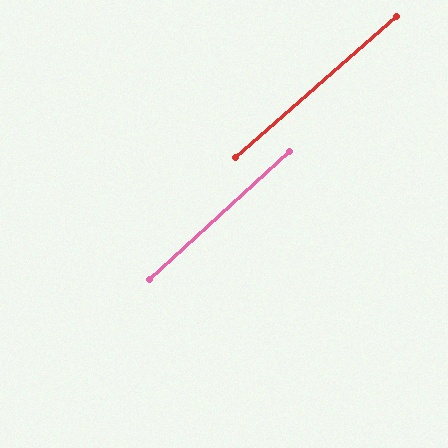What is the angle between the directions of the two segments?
Approximately 1 degree.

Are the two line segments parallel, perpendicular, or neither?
Parallel — their directions differ by only 1.0°.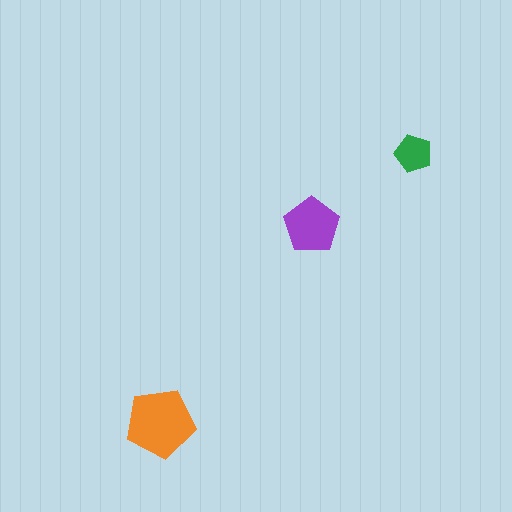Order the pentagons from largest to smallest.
the orange one, the purple one, the green one.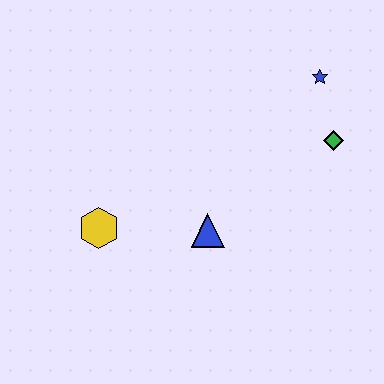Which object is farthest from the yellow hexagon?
The blue star is farthest from the yellow hexagon.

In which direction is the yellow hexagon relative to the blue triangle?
The yellow hexagon is to the left of the blue triangle.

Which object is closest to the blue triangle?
The yellow hexagon is closest to the blue triangle.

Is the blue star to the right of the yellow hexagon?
Yes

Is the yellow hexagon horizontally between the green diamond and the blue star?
No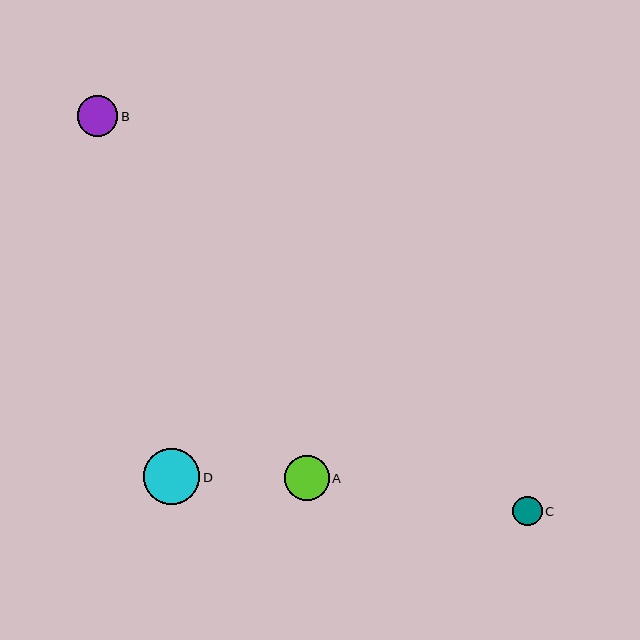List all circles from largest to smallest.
From largest to smallest: D, A, B, C.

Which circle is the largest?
Circle D is the largest with a size of approximately 56 pixels.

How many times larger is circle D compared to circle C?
Circle D is approximately 1.9 times the size of circle C.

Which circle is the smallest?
Circle C is the smallest with a size of approximately 30 pixels.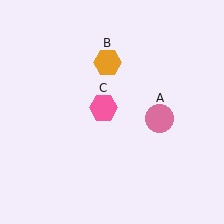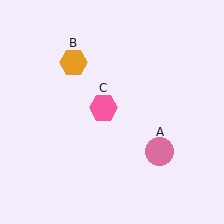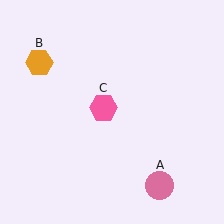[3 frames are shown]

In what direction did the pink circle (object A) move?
The pink circle (object A) moved down.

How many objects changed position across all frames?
2 objects changed position: pink circle (object A), orange hexagon (object B).